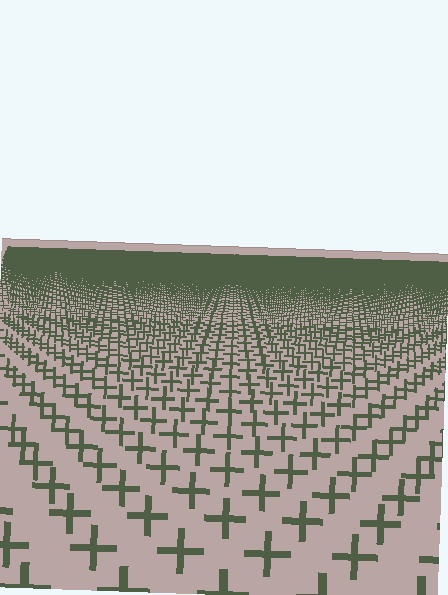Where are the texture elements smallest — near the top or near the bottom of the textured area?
Near the top.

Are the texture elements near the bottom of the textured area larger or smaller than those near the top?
Larger. Near the bottom, elements are closer to the viewer and appear at a bigger on-screen size.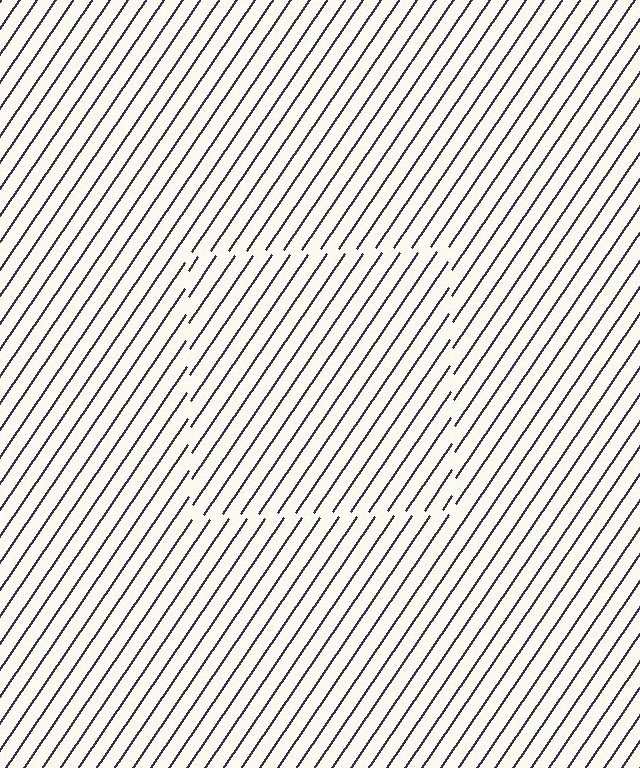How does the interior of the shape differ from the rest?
The interior of the shape contains the same grating, shifted by half a period — the contour is defined by the phase discontinuity where line-ends from the inner and outer gratings abut.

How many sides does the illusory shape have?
4 sides — the line-ends trace a square.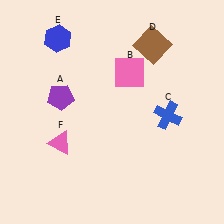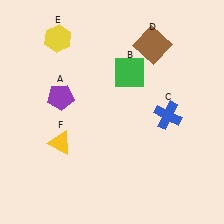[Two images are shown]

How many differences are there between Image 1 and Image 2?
There are 3 differences between the two images.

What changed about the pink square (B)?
In Image 1, B is pink. In Image 2, it changed to green.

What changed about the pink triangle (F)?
In Image 1, F is pink. In Image 2, it changed to yellow.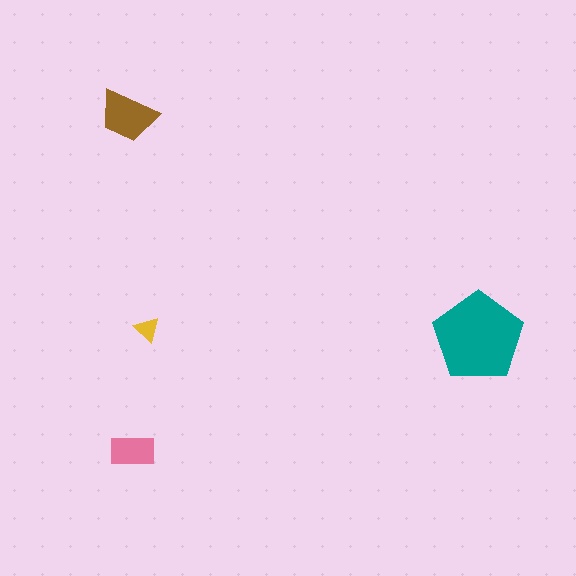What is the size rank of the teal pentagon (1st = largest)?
1st.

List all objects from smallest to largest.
The yellow triangle, the pink rectangle, the brown trapezoid, the teal pentagon.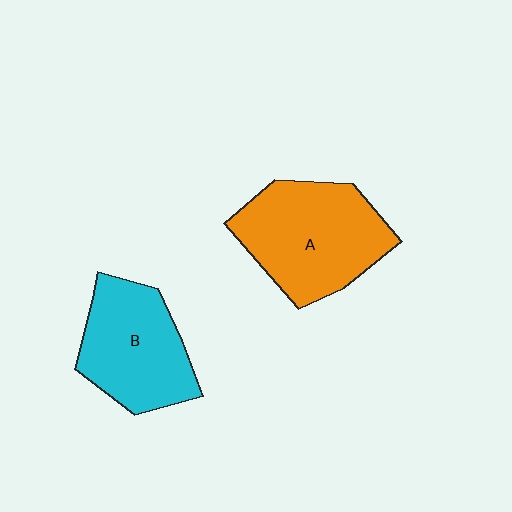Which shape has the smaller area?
Shape B (cyan).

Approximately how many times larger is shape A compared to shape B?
Approximately 1.2 times.